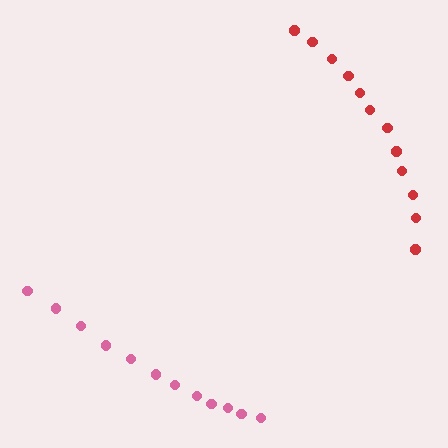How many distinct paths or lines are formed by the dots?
There are 2 distinct paths.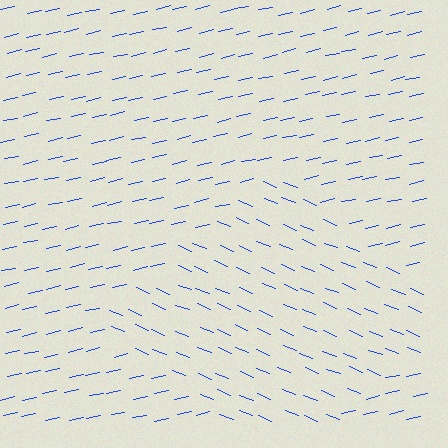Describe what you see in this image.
The image is filled with small blue line segments. A diamond region in the image has lines oriented differently from the surrounding lines, creating a visible texture boundary.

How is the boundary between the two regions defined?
The boundary is defined purely by a change in line orientation (approximately 35 degrees difference). All lines are the same color and thickness.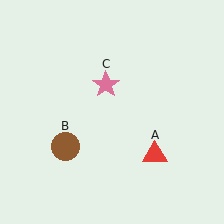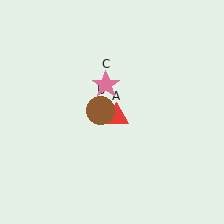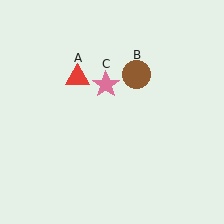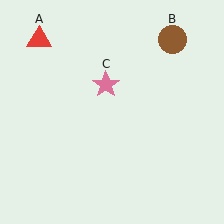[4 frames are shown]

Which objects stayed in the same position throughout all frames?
Pink star (object C) remained stationary.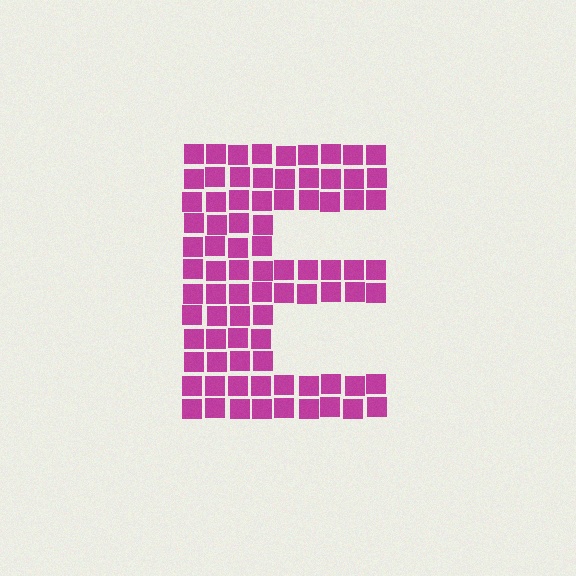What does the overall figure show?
The overall figure shows the letter E.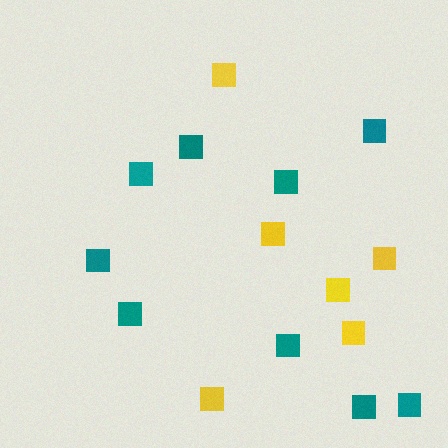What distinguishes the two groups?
There are 2 groups: one group of yellow squares (6) and one group of teal squares (9).